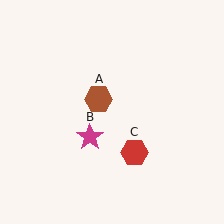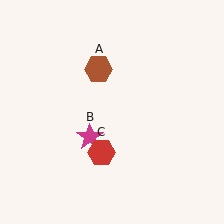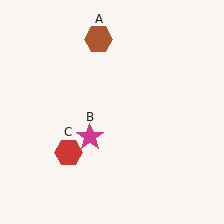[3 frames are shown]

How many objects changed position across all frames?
2 objects changed position: brown hexagon (object A), red hexagon (object C).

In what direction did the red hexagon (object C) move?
The red hexagon (object C) moved left.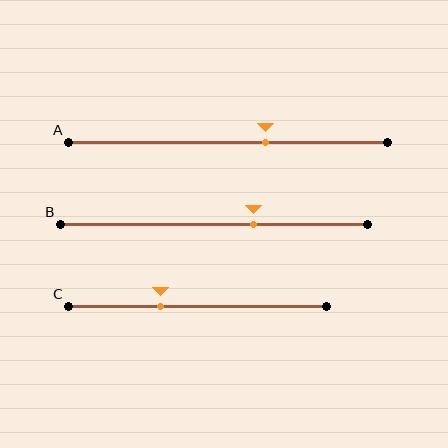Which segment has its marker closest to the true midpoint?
Segment A has its marker closest to the true midpoint.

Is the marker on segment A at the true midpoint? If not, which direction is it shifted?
No, the marker on segment A is shifted to the right by about 12% of the segment length.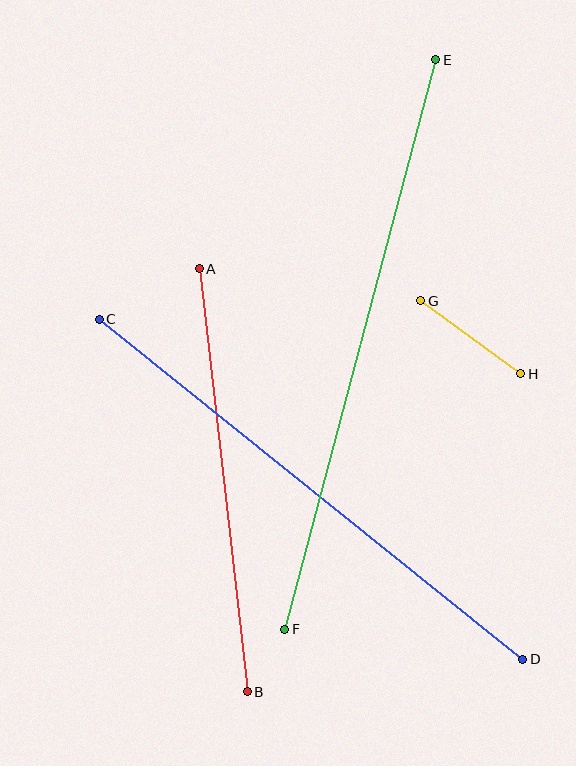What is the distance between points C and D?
The distance is approximately 543 pixels.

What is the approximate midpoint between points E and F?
The midpoint is at approximately (360, 344) pixels.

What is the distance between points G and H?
The distance is approximately 124 pixels.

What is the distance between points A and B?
The distance is approximately 426 pixels.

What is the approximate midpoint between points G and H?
The midpoint is at approximately (471, 337) pixels.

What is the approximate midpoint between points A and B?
The midpoint is at approximately (223, 480) pixels.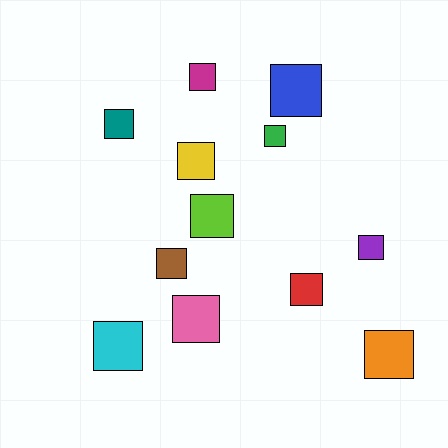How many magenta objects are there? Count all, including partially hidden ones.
There is 1 magenta object.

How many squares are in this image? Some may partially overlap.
There are 12 squares.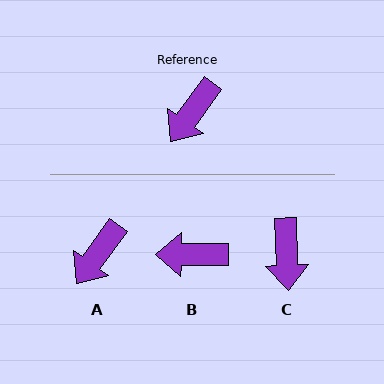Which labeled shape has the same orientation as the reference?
A.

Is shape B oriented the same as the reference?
No, it is off by about 55 degrees.